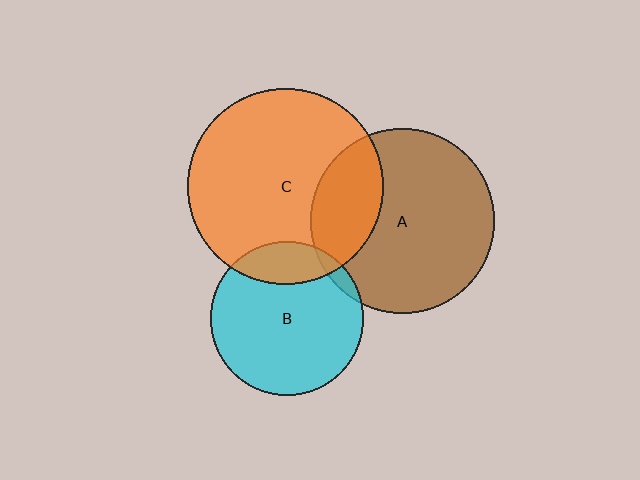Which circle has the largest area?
Circle C (orange).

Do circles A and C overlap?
Yes.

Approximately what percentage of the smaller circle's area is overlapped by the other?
Approximately 25%.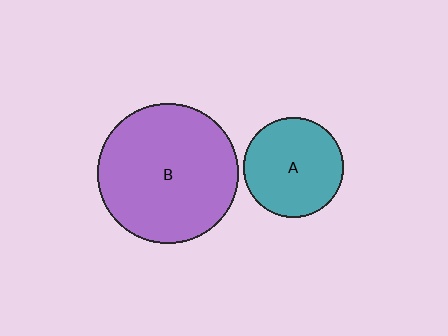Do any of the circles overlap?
No, none of the circles overlap.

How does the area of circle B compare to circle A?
Approximately 2.0 times.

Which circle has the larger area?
Circle B (purple).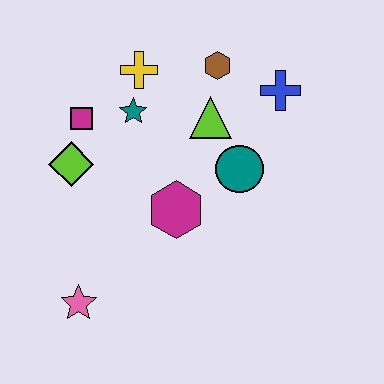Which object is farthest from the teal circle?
The pink star is farthest from the teal circle.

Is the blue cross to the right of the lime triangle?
Yes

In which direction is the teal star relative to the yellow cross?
The teal star is below the yellow cross.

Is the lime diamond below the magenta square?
Yes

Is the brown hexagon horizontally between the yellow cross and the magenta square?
No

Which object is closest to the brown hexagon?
The lime triangle is closest to the brown hexagon.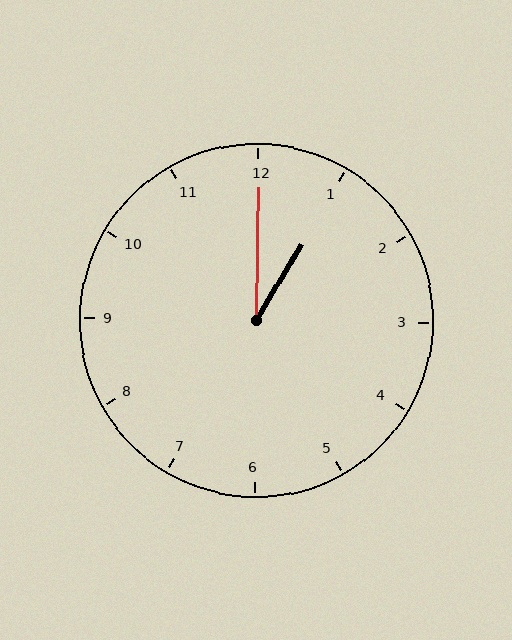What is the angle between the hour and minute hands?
Approximately 30 degrees.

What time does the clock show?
1:00.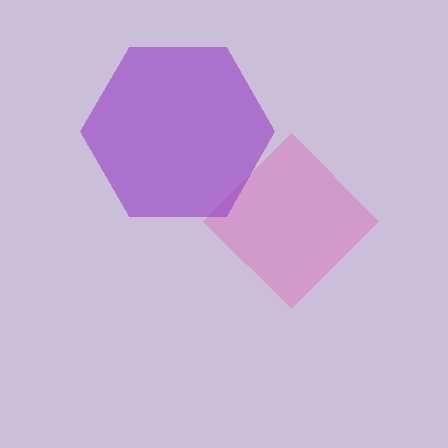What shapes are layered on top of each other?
The layered shapes are: a pink diamond, a purple hexagon.